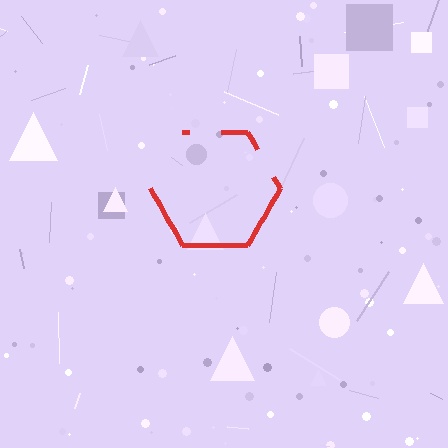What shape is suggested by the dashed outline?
The dashed outline suggests a hexagon.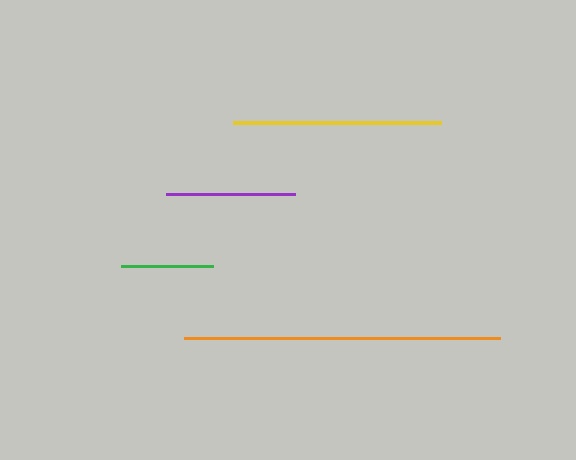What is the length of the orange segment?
The orange segment is approximately 316 pixels long.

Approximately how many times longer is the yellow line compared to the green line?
The yellow line is approximately 2.3 times the length of the green line.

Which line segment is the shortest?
The green line is the shortest at approximately 92 pixels.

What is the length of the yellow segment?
The yellow segment is approximately 208 pixels long.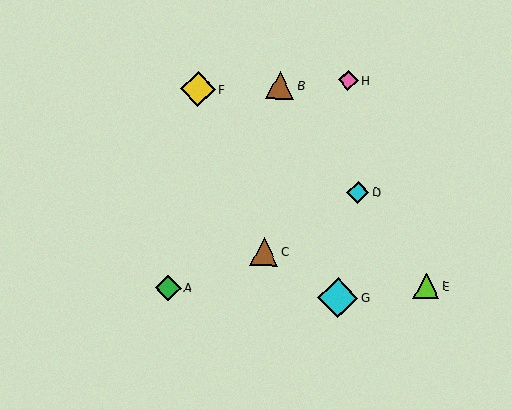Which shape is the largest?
The cyan diamond (labeled G) is the largest.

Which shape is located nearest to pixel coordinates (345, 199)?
The cyan diamond (labeled D) at (358, 192) is nearest to that location.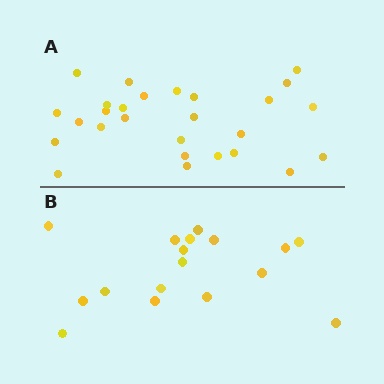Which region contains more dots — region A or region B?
Region A (the top region) has more dots.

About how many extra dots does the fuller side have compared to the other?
Region A has roughly 10 or so more dots than region B.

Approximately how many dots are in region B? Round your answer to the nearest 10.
About 20 dots. (The exact count is 17, which rounds to 20.)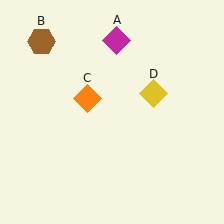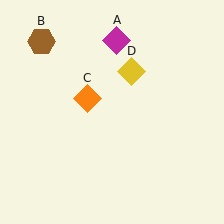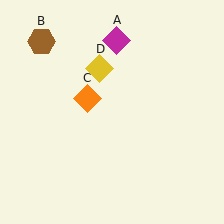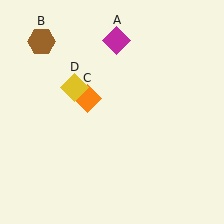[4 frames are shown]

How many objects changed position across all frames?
1 object changed position: yellow diamond (object D).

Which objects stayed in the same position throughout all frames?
Magenta diamond (object A) and brown hexagon (object B) and orange diamond (object C) remained stationary.